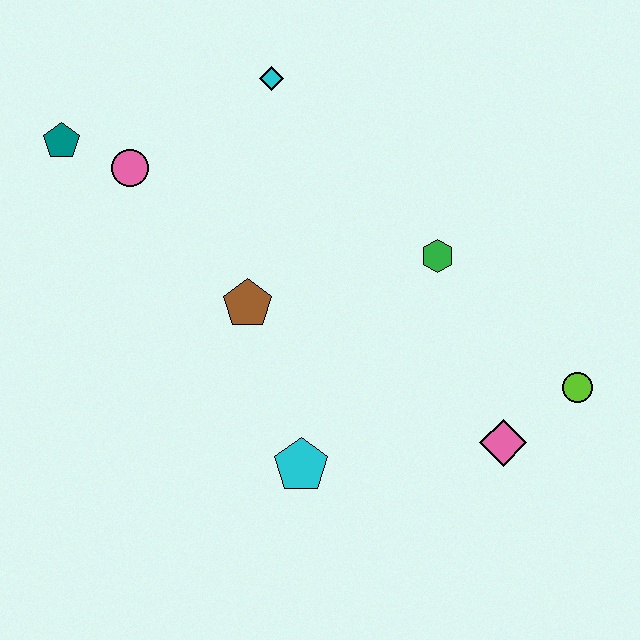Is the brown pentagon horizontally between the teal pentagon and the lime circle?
Yes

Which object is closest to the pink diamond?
The lime circle is closest to the pink diamond.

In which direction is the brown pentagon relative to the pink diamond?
The brown pentagon is to the left of the pink diamond.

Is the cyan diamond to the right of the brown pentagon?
Yes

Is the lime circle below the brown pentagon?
Yes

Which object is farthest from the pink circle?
The lime circle is farthest from the pink circle.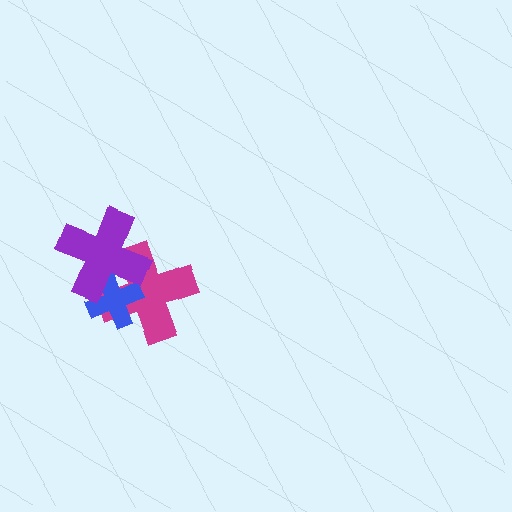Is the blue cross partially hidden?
Yes, it is partially covered by another shape.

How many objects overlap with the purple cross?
2 objects overlap with the purple cross.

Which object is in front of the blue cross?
The purple cross is in front of the blue cross.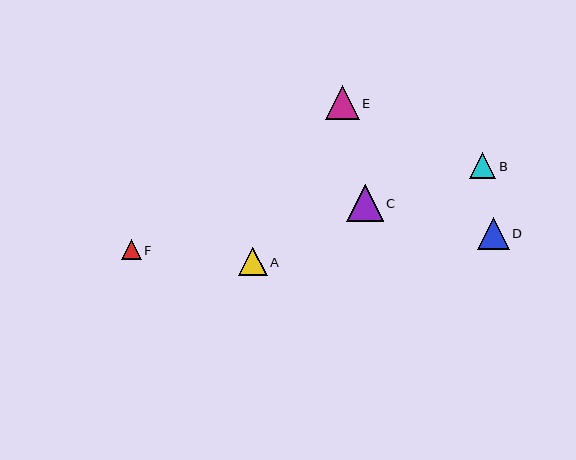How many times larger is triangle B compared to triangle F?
Triangle B is approximately 1.4 times the size of triangle F.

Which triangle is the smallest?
Triangle F is the smallest with a size of approximately 19 pixels.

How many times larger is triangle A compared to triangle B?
Triangle A is approximately 1.1 times the size of triangle B.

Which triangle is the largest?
Triangle C is the largest with a size of approximately 37 pixels.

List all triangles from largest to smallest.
From largest to smallest: C, E, D, A, B, F.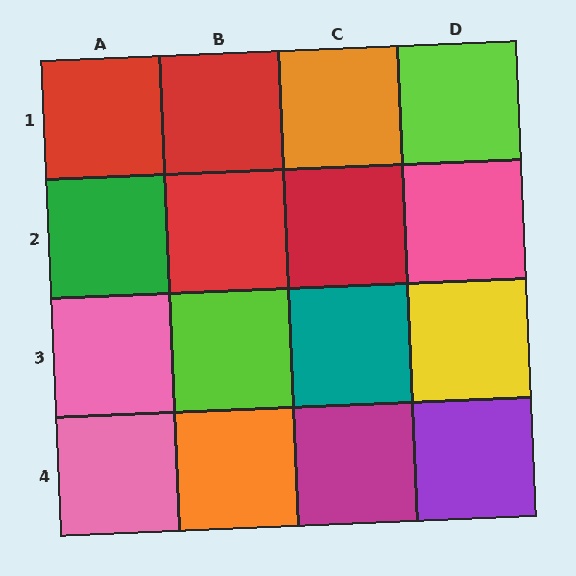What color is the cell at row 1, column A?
Red.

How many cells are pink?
3 cells are pink.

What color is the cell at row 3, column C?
Teal.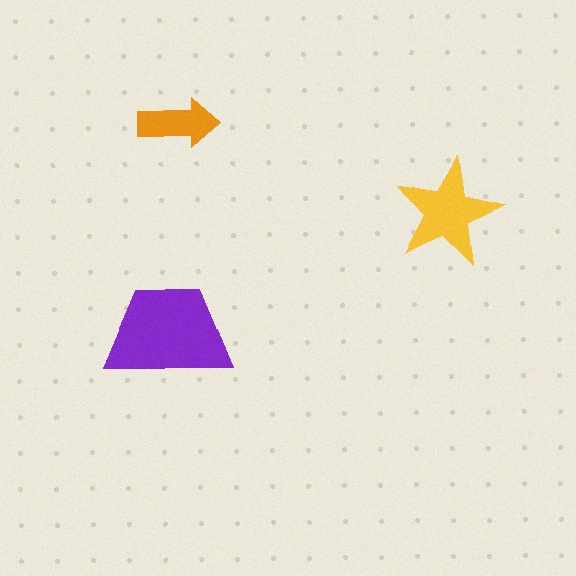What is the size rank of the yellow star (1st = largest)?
2nd.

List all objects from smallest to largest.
The orange arrow, the yellow star, the purple trapezoid.